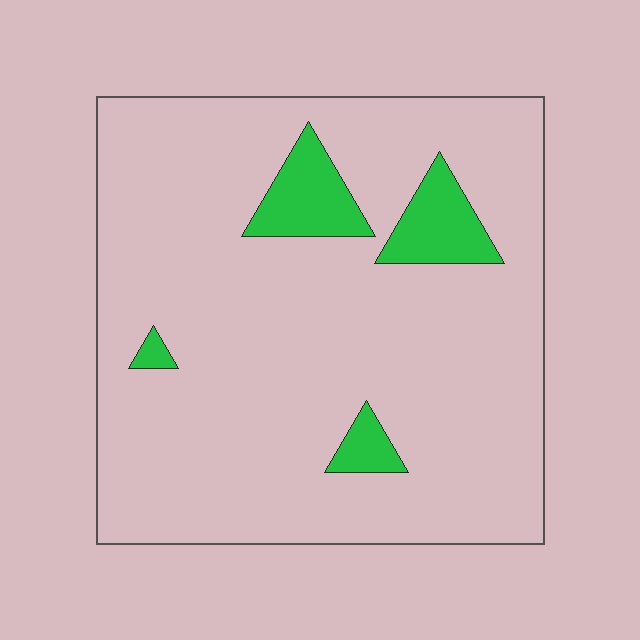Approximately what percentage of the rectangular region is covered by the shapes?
Approximately 10%.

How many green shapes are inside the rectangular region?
4.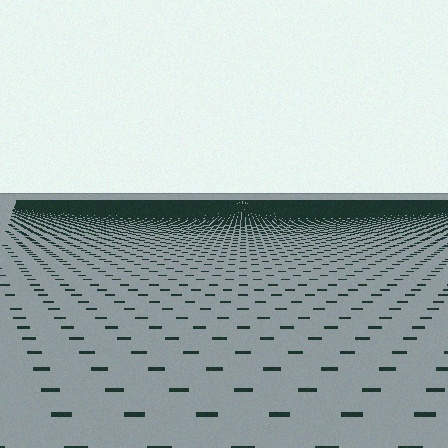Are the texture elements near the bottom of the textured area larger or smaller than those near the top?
Larger. Near the bottom, elements are closer to the viewer and appear at a bigger on-screen size.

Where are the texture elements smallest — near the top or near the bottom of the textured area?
Near the top.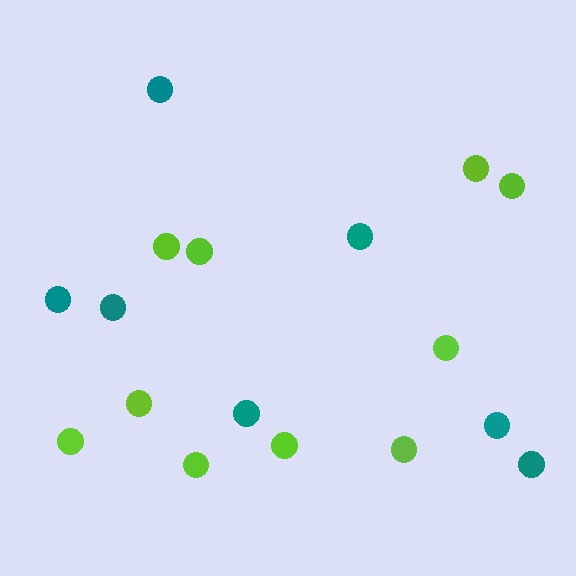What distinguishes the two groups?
There are 2 groups: one group of lime circles (10) and one group of teal circles (7).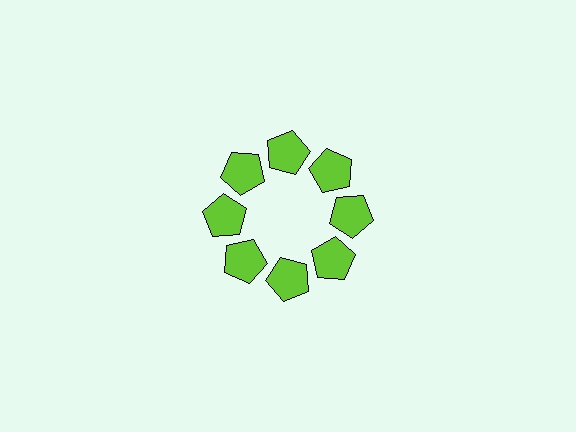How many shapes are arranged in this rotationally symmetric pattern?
There are 8 shapes, arranged in 8 groups of 1.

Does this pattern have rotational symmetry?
Yes, this pattern has 8-fold rotational symmetry. It looks the same after rotating 45 degrees around the center.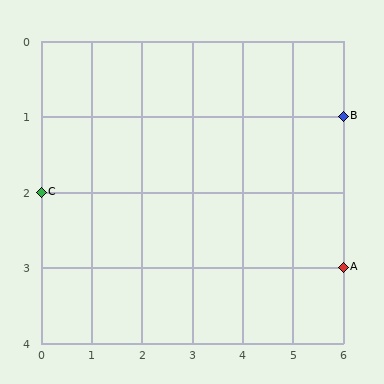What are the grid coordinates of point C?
Point C is at grid coordinates (0, 2).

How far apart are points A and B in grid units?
Points A and B are 2 rows apart.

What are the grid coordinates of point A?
Point A is at grid coordinates (6, 3).